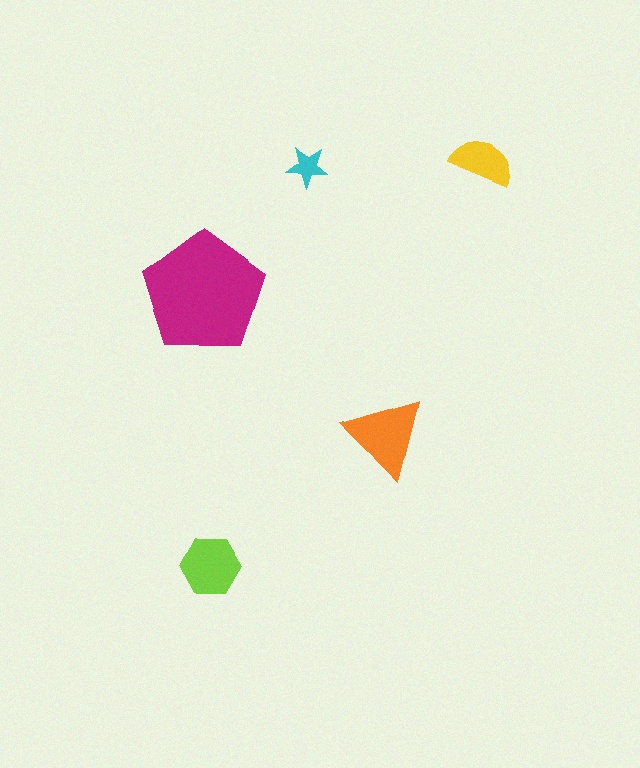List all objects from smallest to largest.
The cyan star, the yellow semicircle, the lime hexagon, the orange triangle, the magenta pentagon.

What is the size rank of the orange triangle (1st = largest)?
2nd.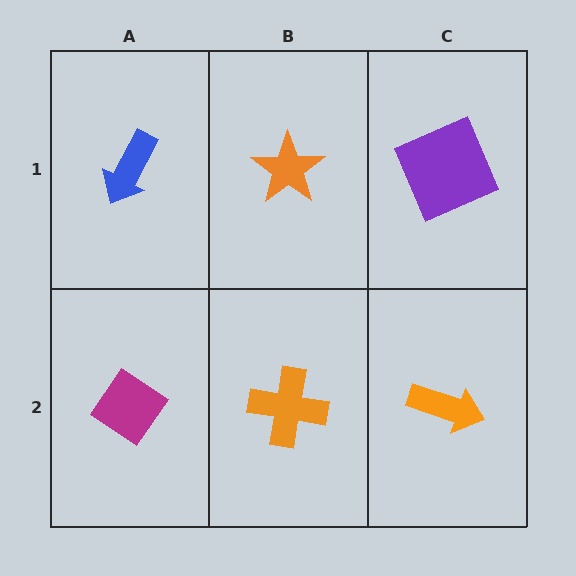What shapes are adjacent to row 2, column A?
A blue arrow (row 1, column A), an orange cross (row 2, column B).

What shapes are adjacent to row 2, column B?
An orange star (row 1, column B), a magenta diamond (row 2, column A), an orange arrow (row 2, column C).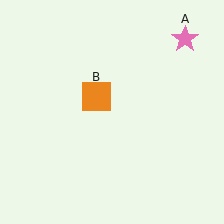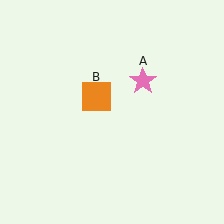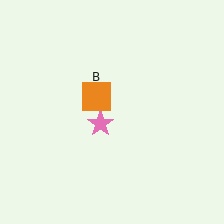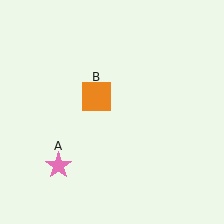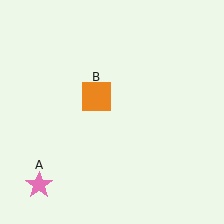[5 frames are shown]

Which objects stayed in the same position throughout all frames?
Orange square (object B) remained stationary.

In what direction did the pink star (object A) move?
The pink star (object A) moved down and to the left.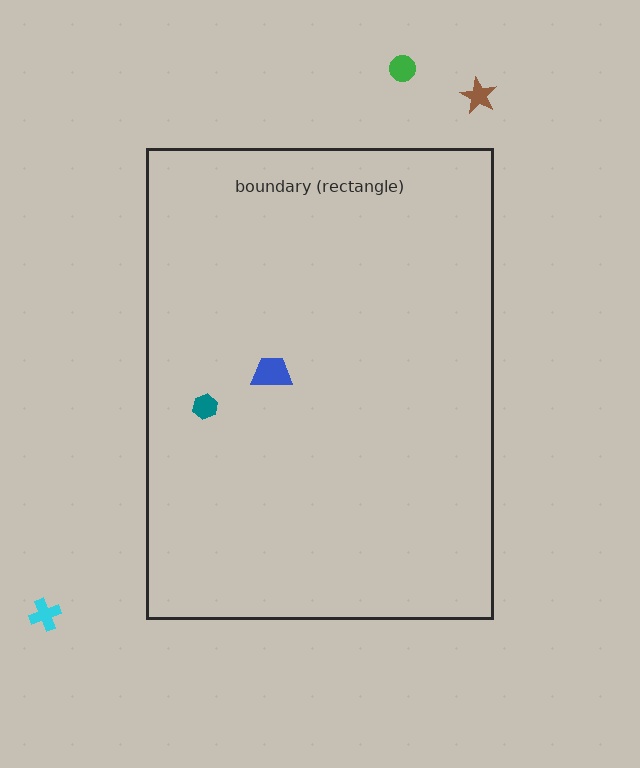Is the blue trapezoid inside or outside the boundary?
Inside.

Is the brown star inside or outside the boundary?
Outside.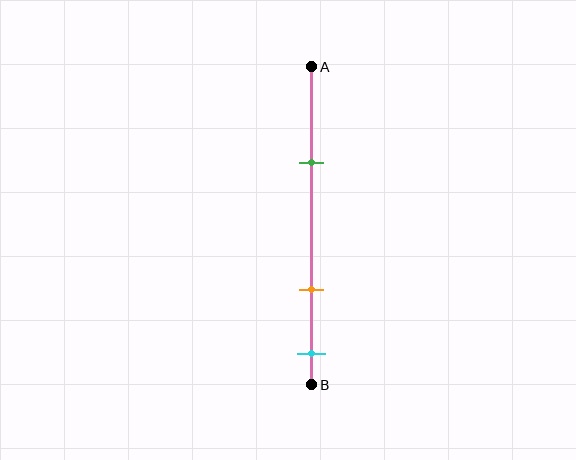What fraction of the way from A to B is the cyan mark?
The cyan mark is approximately 90% (0.9) of the way from A to B.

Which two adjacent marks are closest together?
The orange and cyan marks are the closest adjacent pair.